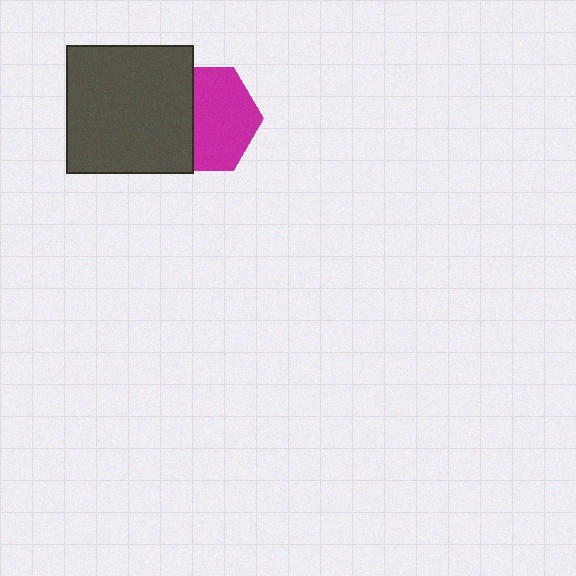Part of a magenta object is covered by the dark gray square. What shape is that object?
It is a hexagon.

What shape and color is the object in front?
The object in front is a dark gray square.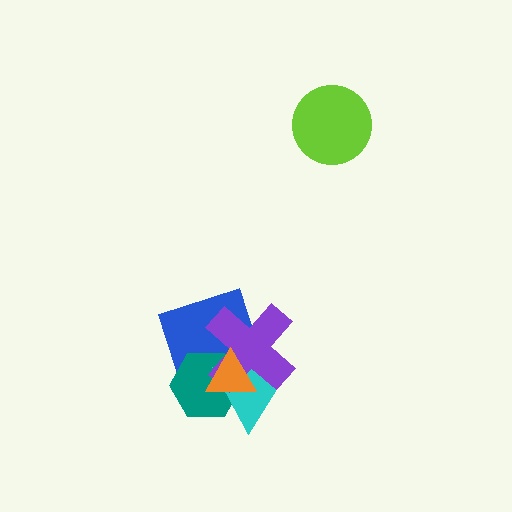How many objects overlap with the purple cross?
4 objects overlap with the purple cross.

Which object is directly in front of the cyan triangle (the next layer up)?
The purple cross is directly in front of the cyan triangle.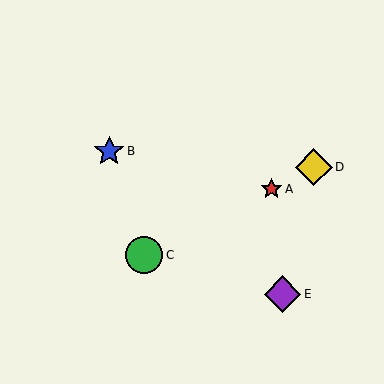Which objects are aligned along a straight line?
Objects A, C, D are aligned along a straight line.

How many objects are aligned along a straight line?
3 objects (A, C, D) are aligned along a straight line.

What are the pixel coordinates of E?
Object E is at (282, 294).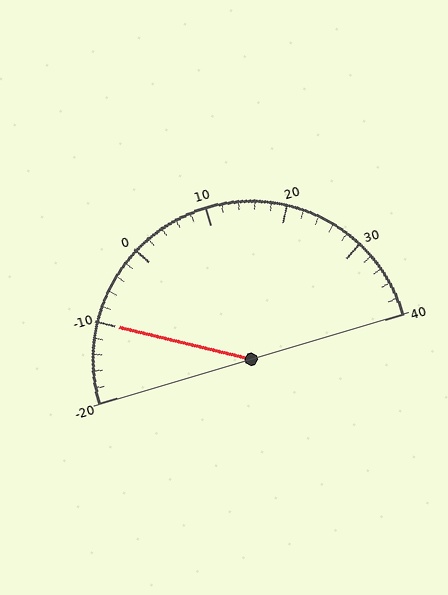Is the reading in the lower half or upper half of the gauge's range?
The reading is in the lower half of the range (-20 to 40).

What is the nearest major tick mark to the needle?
The nearest major tick mark is -10.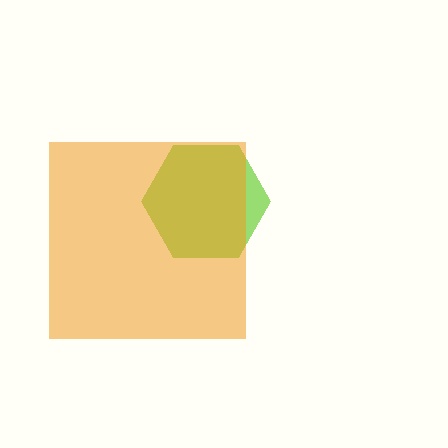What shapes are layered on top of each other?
The layered shapes are: a lime hexagon, an orange square.